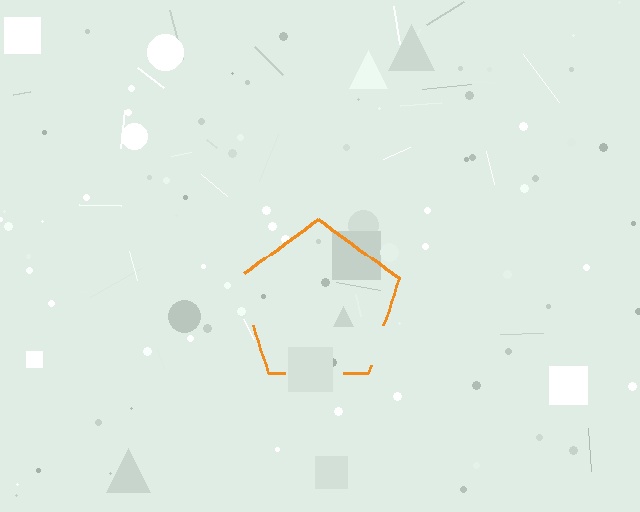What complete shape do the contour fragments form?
The contour fragments form a pentagon.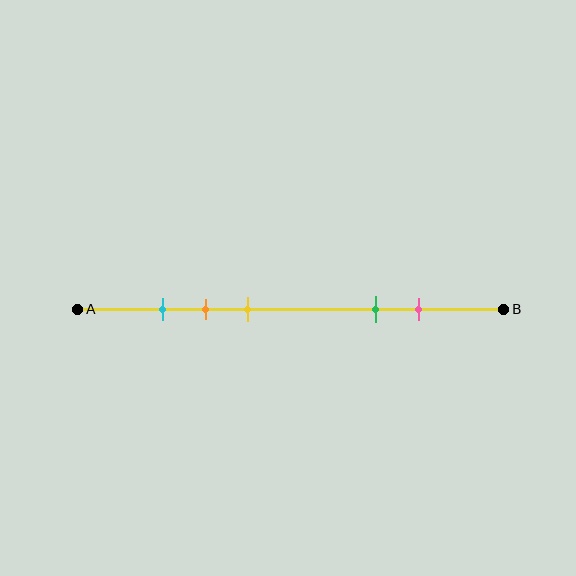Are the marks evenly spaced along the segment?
No, the marks are not evenly spaced.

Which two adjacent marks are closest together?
The cyan and orange marks are the closest adjacent pair.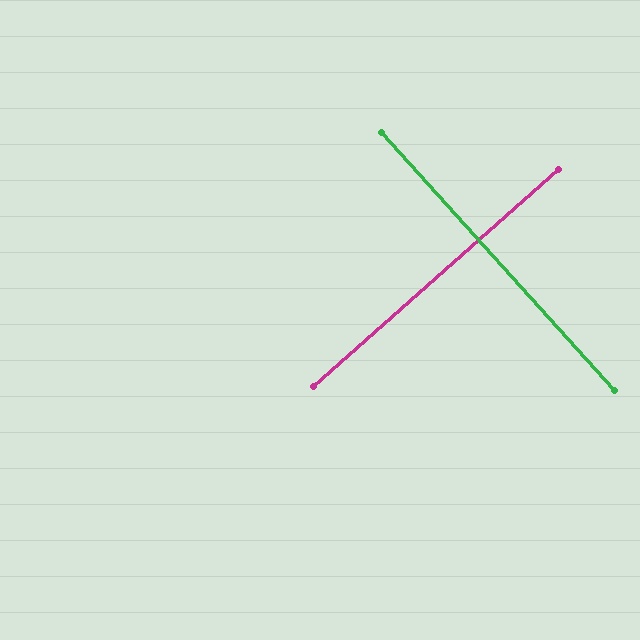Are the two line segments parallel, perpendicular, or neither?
Perpendicular — they meet at approximately 90°.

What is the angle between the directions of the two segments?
Approximately 90 degrees.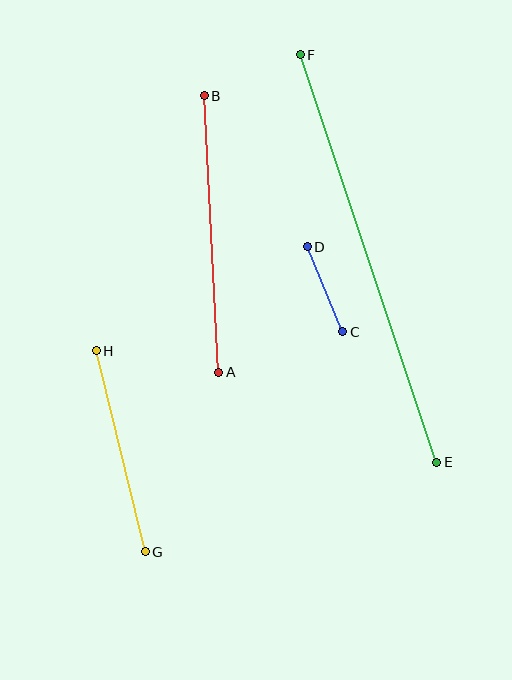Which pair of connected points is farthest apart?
Points E and F are farthest apart.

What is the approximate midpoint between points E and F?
The midpoint is at approximately (368, 259) pixels.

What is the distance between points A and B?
The distance is approximately 277 pixels.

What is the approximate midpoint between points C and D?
The midpoint is at approximately (325, 289) pixels.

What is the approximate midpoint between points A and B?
The midpoint is at approximately (212, 234) pixels.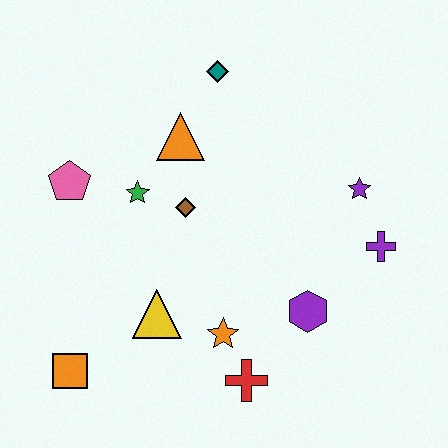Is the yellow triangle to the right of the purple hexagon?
No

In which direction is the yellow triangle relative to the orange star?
The yellow triangle is to the left of the orange star.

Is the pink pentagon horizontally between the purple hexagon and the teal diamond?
No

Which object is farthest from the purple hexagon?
The pink pentagon is farthest from the purple hexagon.